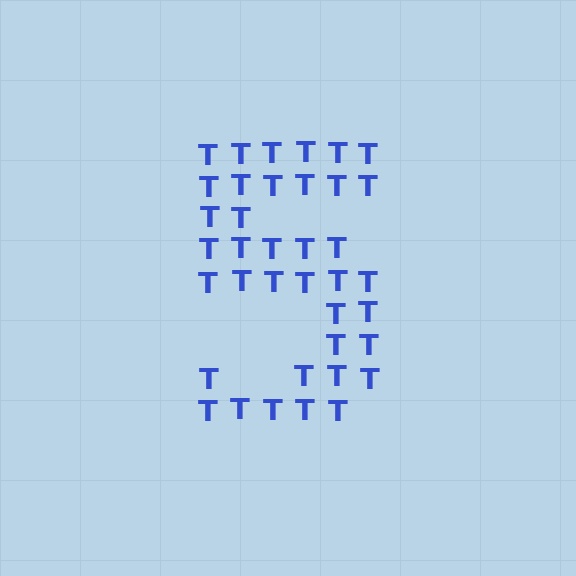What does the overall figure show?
The overall figure shows the digit 5.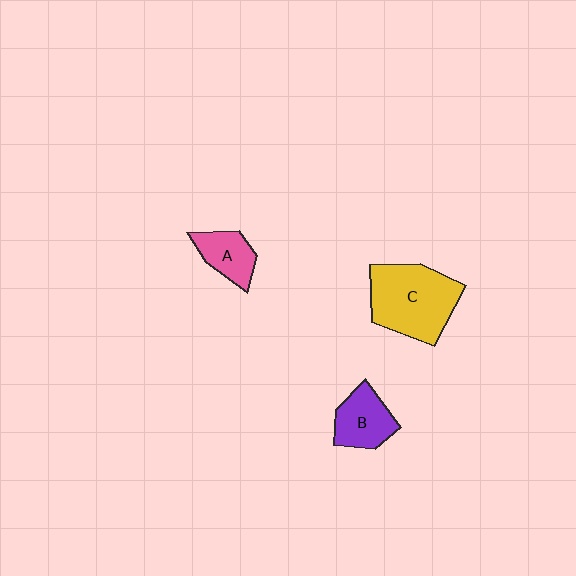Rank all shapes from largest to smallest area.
From largest to smallest: C (yellow), B (purple), A (pink).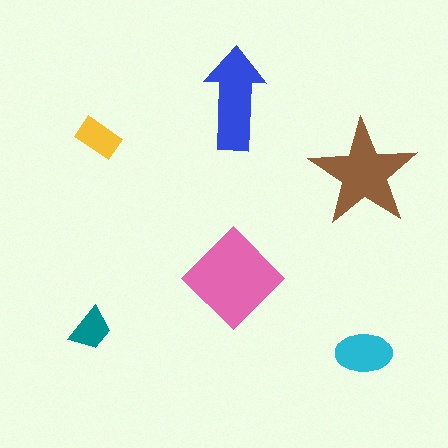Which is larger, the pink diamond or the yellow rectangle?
The pink diamond.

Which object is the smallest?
The teal trapezoid.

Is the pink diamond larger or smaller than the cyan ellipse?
Larger.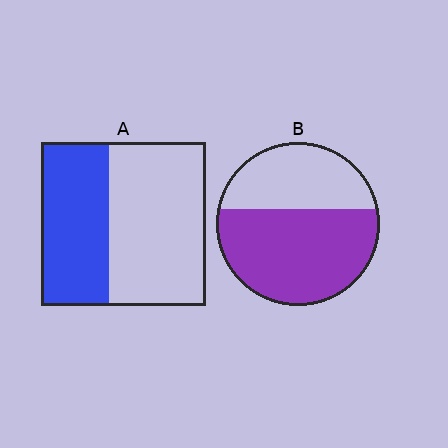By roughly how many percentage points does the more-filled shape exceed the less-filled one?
By roughly 20 percentage points (B over A).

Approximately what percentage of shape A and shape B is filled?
A is approximately 40% and B is approximately 60%.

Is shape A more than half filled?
No.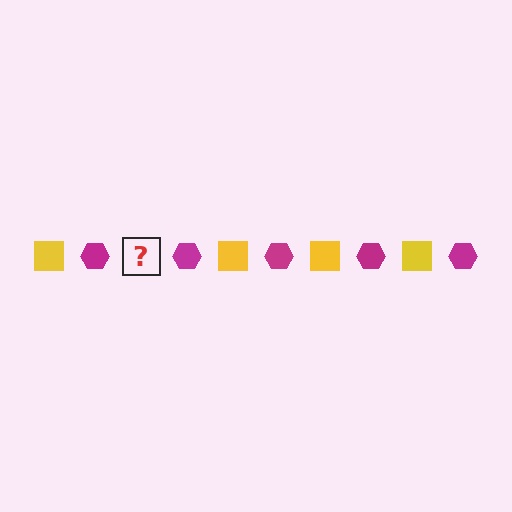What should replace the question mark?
The question mark should be replaced with a yellow square.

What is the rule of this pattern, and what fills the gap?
The rule is that the pattern alternates between yellow square and magenta hexagon. The gap should be filled with a yellow square.